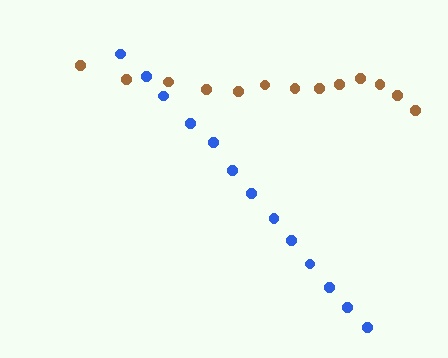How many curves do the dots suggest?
There are 2 distinct paths.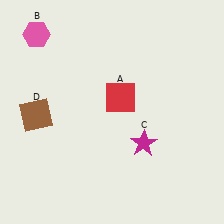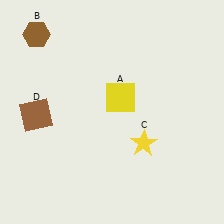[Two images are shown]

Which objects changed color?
A changed from red to yellow. B changed from pink to brown. C changed from magenta to yellow.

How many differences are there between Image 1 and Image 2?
There are 3 differences between the two images.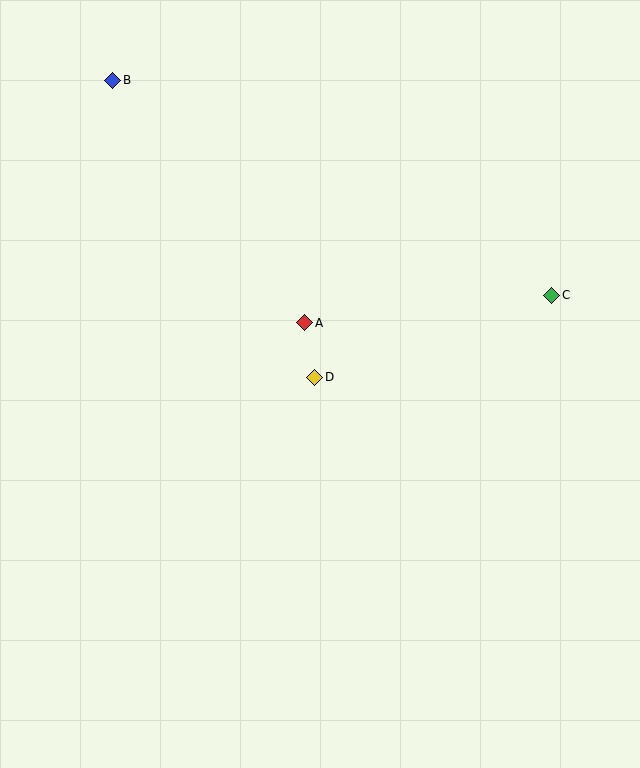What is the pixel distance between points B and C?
The distance between B and C is 489 pixels.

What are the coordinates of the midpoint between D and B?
The midpoint between D and B is at (214, 229).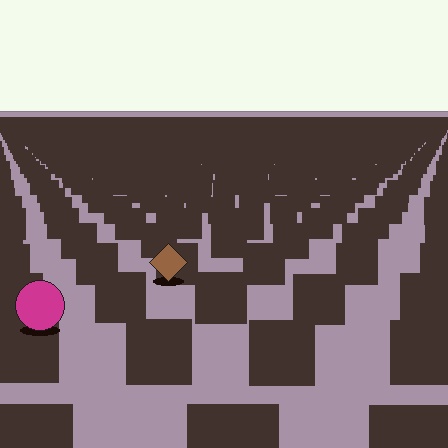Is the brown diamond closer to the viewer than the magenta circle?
No. The magenta circle is closer — you can tell from the texture gradient: the ground texture is coarser near it.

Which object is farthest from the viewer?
The brown diamond is farthest from the viewer. It appears smaller and the ground texture around it is denser.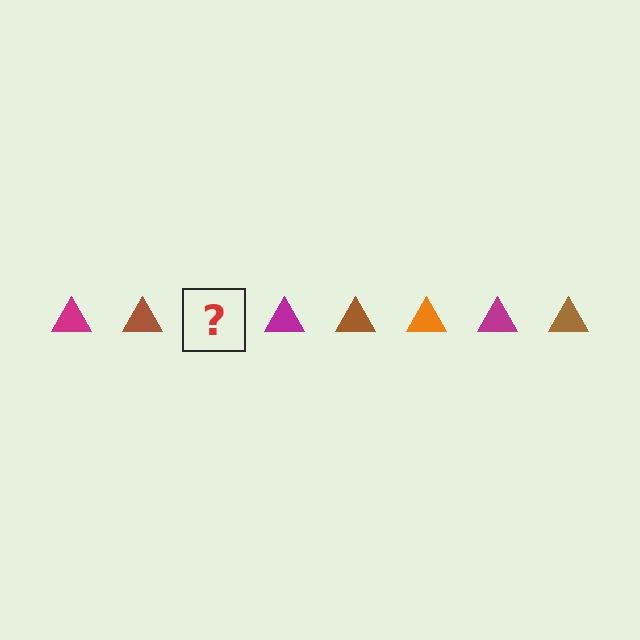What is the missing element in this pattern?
The missing element is an orange triangle.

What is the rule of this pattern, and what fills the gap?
The rule is that the pattern cycles through magenta, brown, orange triangles. The gap should be filled with an orange triangle.